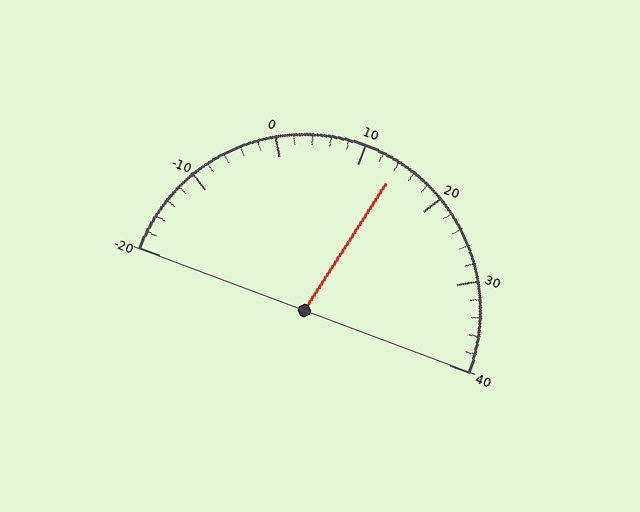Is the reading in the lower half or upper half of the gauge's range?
The reading is in the upper half of the range (-20 to 40).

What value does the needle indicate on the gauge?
The needle indicates approximately 14.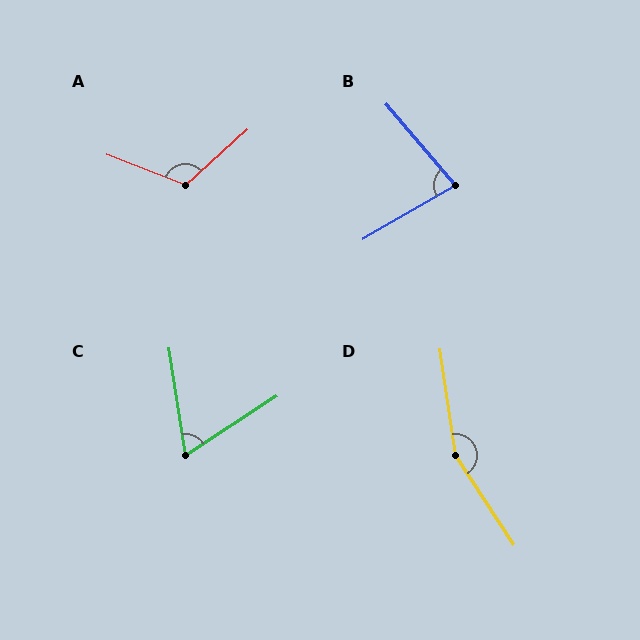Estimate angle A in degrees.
Approximately 117 degrees.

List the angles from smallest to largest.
C (66°), B (80°), A (117°), D (155°).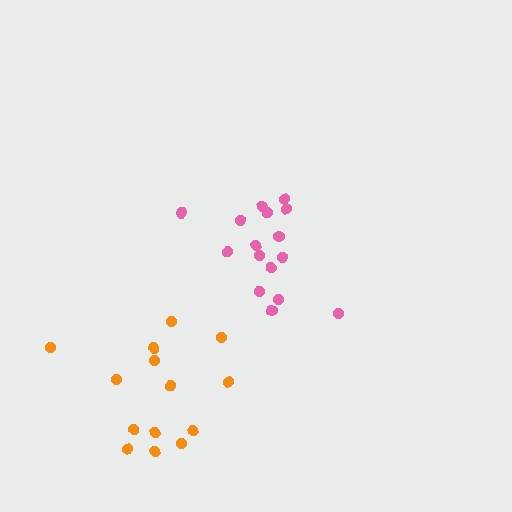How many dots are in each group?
Group 1: 14 dots, Group 2: 16 dots (30 total).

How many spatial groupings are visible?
There are 2 spatial groupings.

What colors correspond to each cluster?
The clusters are colored: orange, pink.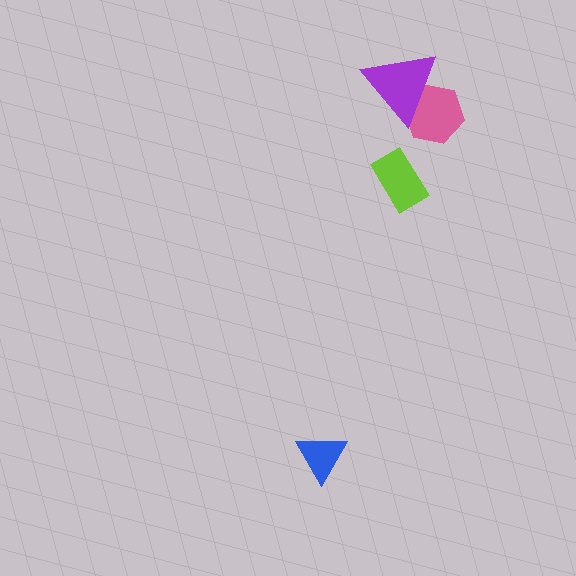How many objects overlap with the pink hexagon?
1 object overlaps with the pink hexagon.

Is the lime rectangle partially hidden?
No, no other shape covers it.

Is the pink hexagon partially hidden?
Yes, it is partially covered by another shape.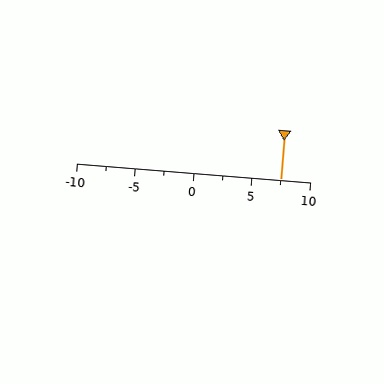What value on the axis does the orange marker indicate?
The marker indicates approximately 7.5.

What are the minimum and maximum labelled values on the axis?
The axis runs from -10 to 10.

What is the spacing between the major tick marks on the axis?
The major ticks are spaced 5 apart.